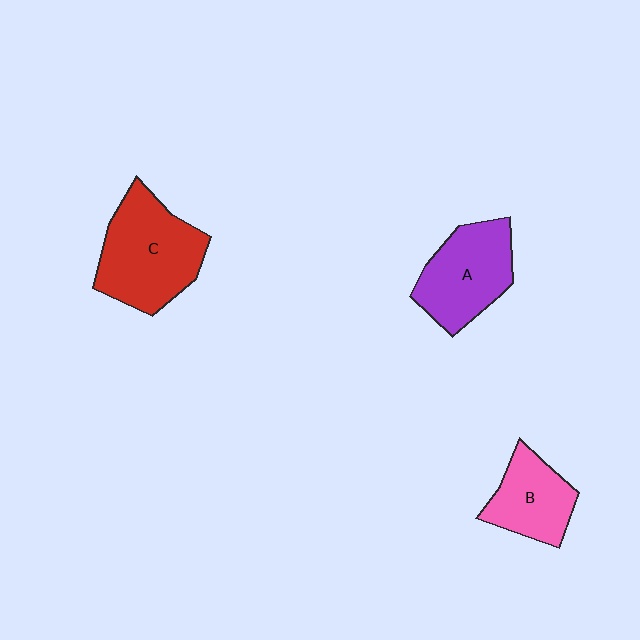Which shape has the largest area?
Shape C (red).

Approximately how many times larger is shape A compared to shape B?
Approximately 1.3 times.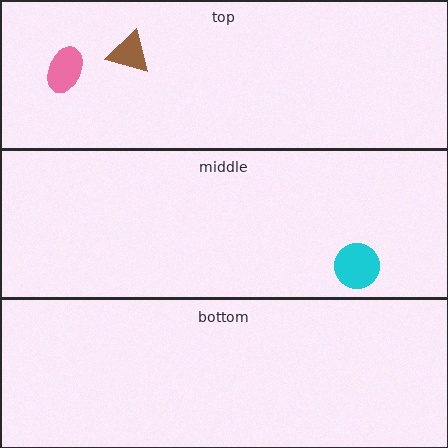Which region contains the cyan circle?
The middle region.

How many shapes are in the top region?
2.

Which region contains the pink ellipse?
The top region.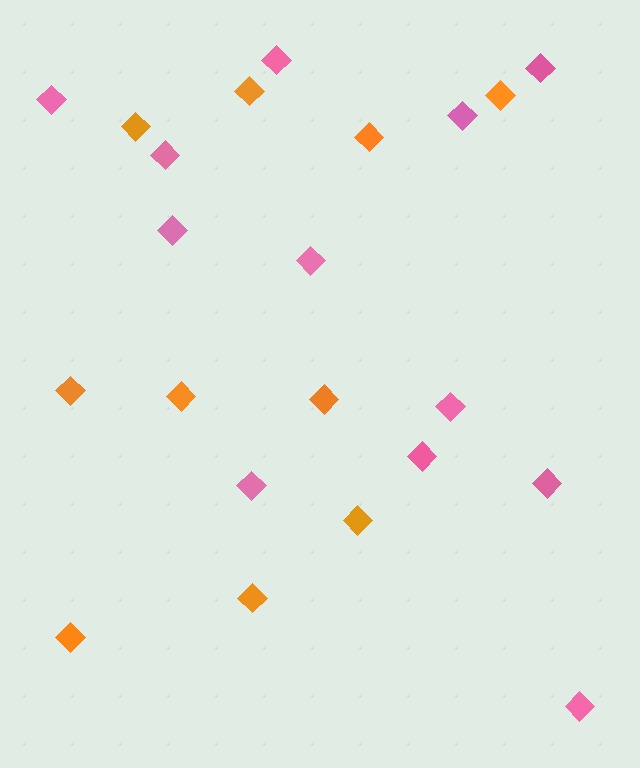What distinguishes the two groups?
There are 2 groups: one group of orange diamonds (10) and one group of pink diamonds (12).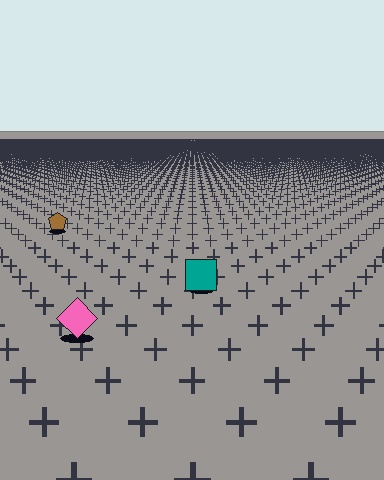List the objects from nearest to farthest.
From nearest to farthest: the pink diamond, the teal square, the brown pentagon.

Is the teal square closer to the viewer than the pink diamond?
No. The pink diamond is closer — you can tell from the texture gradient: the ground texture is coarser near it.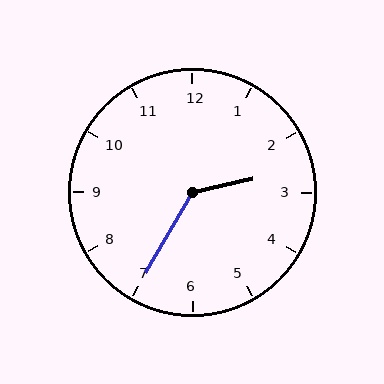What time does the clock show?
2:35.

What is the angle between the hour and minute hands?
Approximately 132 degrees.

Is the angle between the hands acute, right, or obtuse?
It is obtuse.